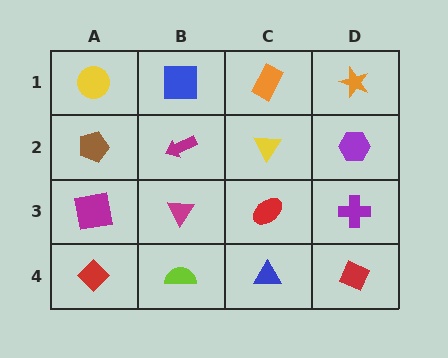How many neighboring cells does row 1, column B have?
3.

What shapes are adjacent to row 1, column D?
A purple hexagon (row 2, column D), an orange rectangle (row 1, column C).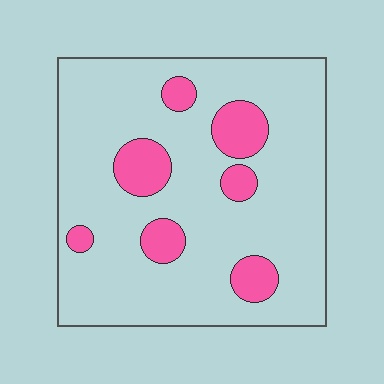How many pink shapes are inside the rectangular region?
7.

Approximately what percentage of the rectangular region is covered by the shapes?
Approximately 15%.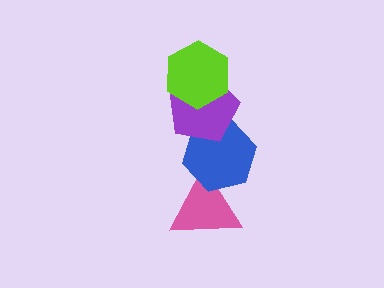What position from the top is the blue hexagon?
The blue hexagon is 3rd from the top.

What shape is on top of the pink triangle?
The blue hexagon is on top of the pink triangle.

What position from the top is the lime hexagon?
The lime hexagon is 1st from the top.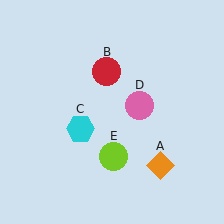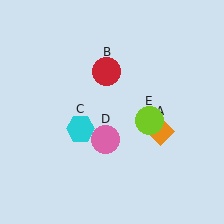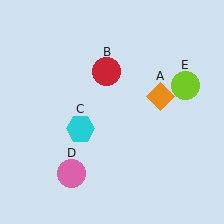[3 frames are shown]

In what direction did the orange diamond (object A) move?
The orange diamond (object A) moved up.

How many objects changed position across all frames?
3 objects changed position: orange diamond (object A), pink circle (object D), lime circle (object E).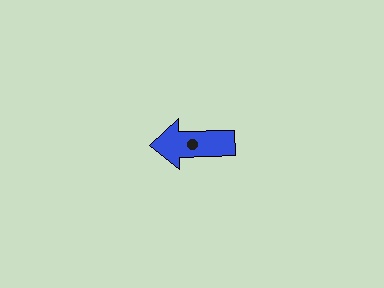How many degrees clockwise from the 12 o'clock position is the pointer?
Approximately 268 degrees.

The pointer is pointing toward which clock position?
Roughly 9 o'clock.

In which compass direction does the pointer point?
West.